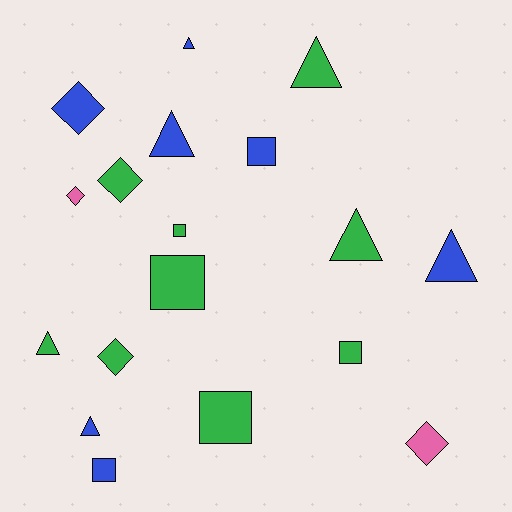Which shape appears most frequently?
Triangle, with 7 objects.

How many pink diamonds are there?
There are 2 pink diamonds.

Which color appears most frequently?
Green, with 9 objects.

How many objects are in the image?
There are 18 objects.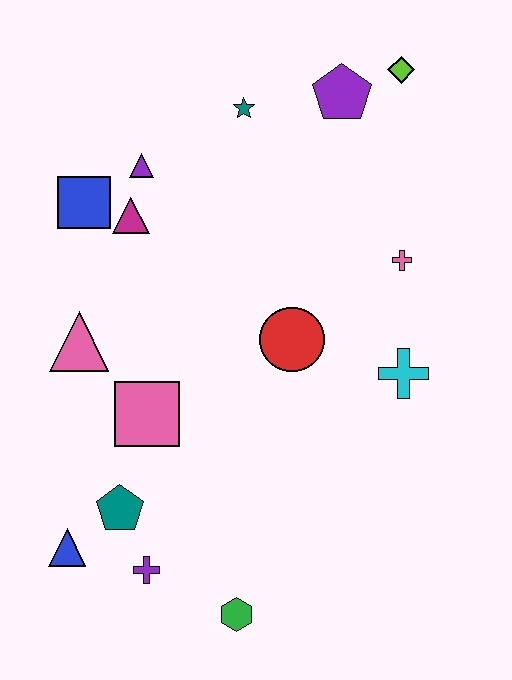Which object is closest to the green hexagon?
The purple cross is closest to the green hexagon.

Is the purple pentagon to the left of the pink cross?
Yes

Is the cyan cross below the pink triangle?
Yes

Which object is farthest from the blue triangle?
The lime diamond is farthest from the blue triangle.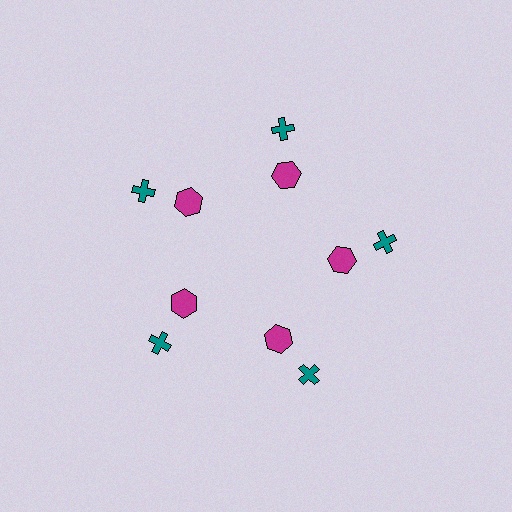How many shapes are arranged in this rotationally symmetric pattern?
There are 10 shapes, arranged in 5 groups of 2.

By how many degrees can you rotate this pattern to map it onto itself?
The pattern maps onto itself every 72 degrees of rotation.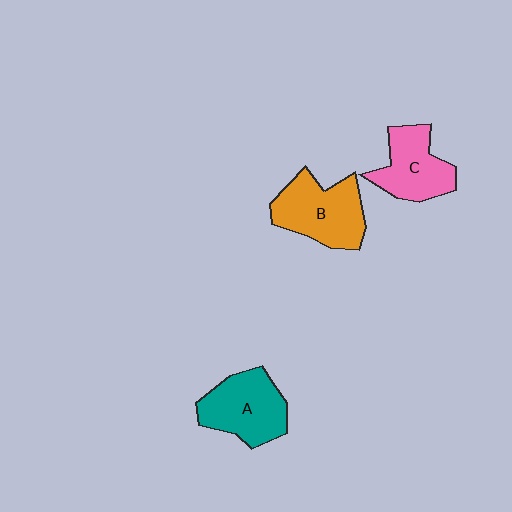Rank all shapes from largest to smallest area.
From largest to smallest: B (orange), A (teal), C (pink).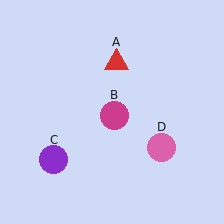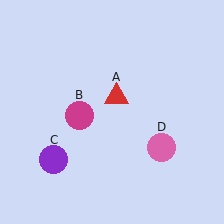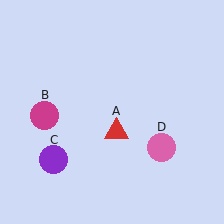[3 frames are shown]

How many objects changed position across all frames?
2 objects changed position: red triangle (object A), magenta circle (object B).